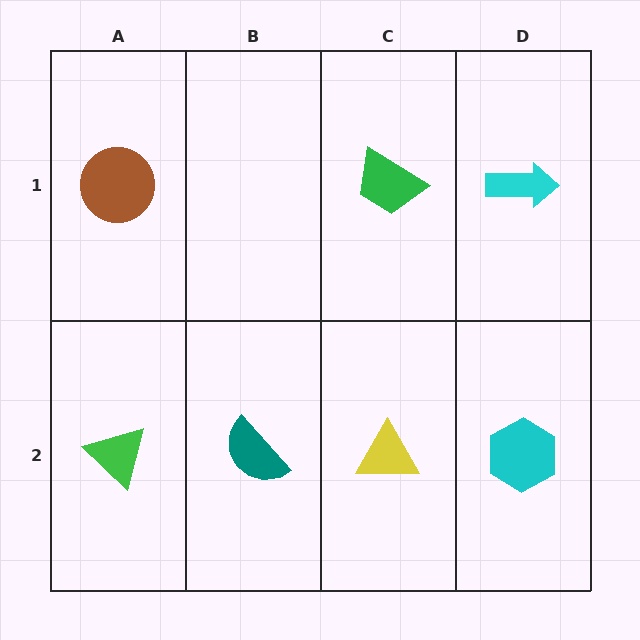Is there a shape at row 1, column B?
No, that cell is empty.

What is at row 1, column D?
A cyan arrow.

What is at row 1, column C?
A green trapezoid.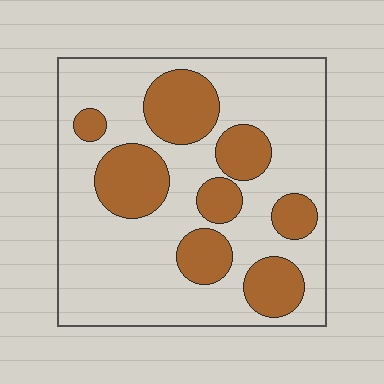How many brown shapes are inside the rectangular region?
8.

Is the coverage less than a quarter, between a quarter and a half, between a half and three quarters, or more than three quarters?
Between a quarter and a half.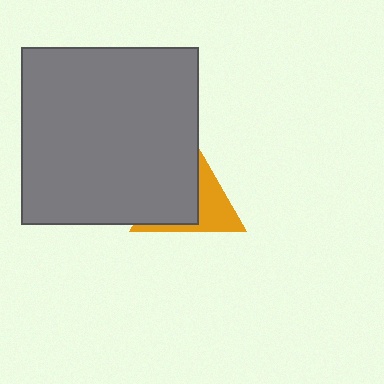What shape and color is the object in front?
The object in front is a gray square.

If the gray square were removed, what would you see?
You would see the complete orange triangle.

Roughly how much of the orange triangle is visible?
A small part of it is visible (roughly 40%).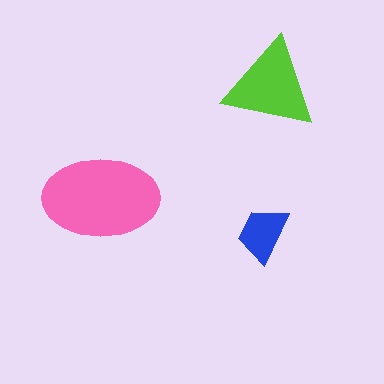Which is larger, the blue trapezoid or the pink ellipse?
The pink ellipse.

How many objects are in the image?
There are 3 objects in the image.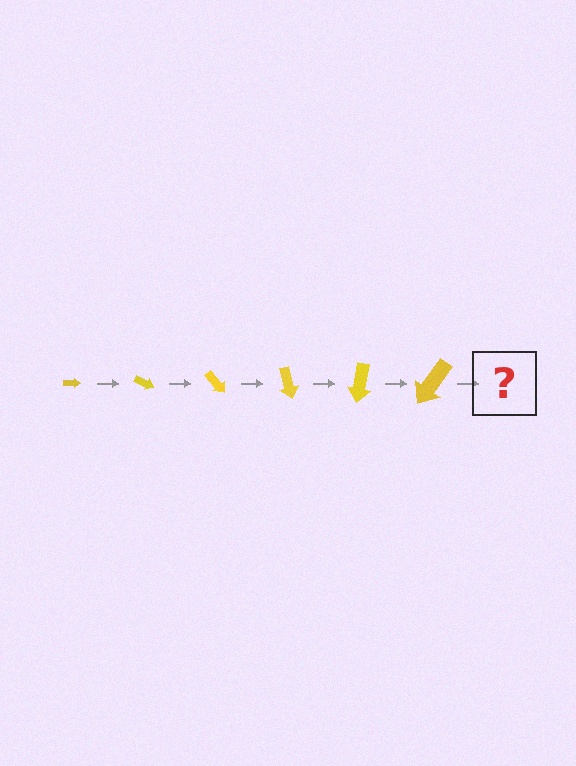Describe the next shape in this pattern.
It should be an arrow, larger than the previous one and rotated 150 degrees from the start.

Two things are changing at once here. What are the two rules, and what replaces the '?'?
The two rules are that the arrow grows larger each step and it rotates 25 degrees each step. The '?' should be an arrow, larger than the previous one and rotated 150 degrees from the start.